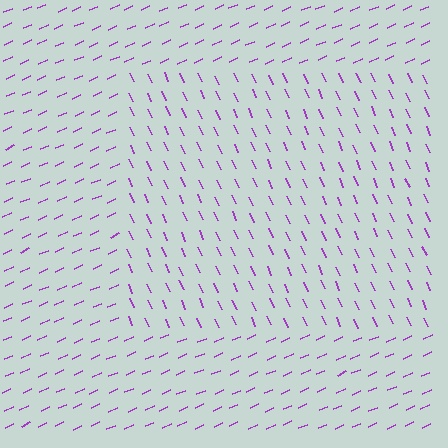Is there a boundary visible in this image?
Yes, there is a texture boundary formed by a change in line orientation.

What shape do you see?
I see a rectangle.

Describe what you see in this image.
The image is filled with small purple line segments. A rectangle region in the image has lines oriented differently from the surrounding lines, creating a visible texture boundary.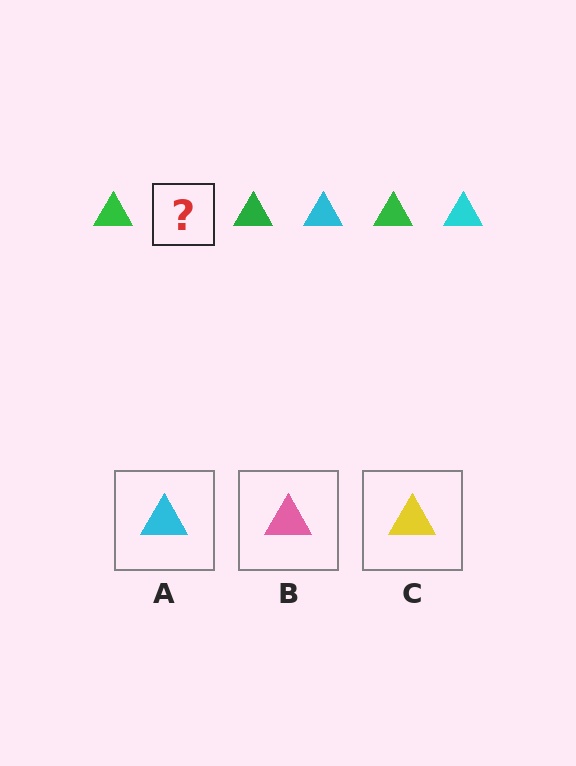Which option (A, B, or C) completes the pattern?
A.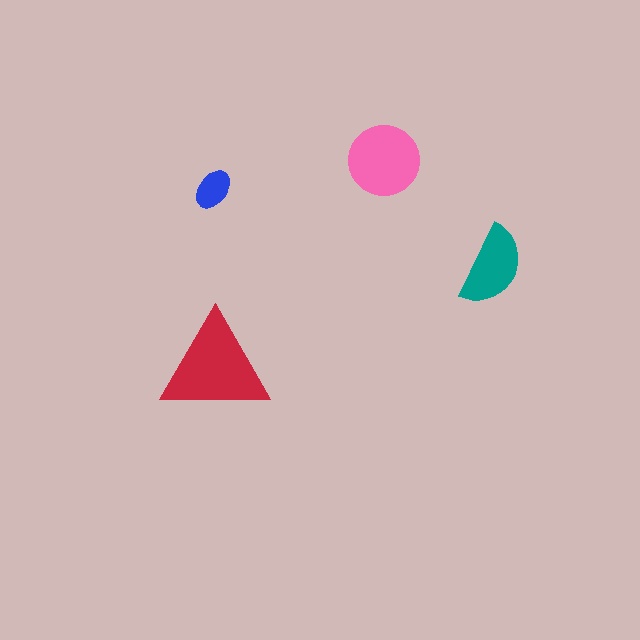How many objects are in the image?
There are 4 objects in the image.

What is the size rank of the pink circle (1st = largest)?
2nd.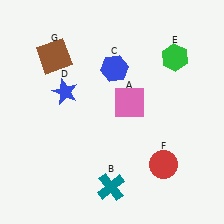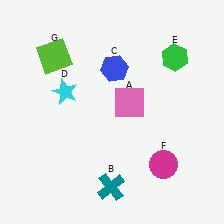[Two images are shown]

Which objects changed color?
D changed from blue to cyan. F changed from red to magenta. G changed from brown to lime.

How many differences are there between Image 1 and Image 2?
There are 3 differences between the two images.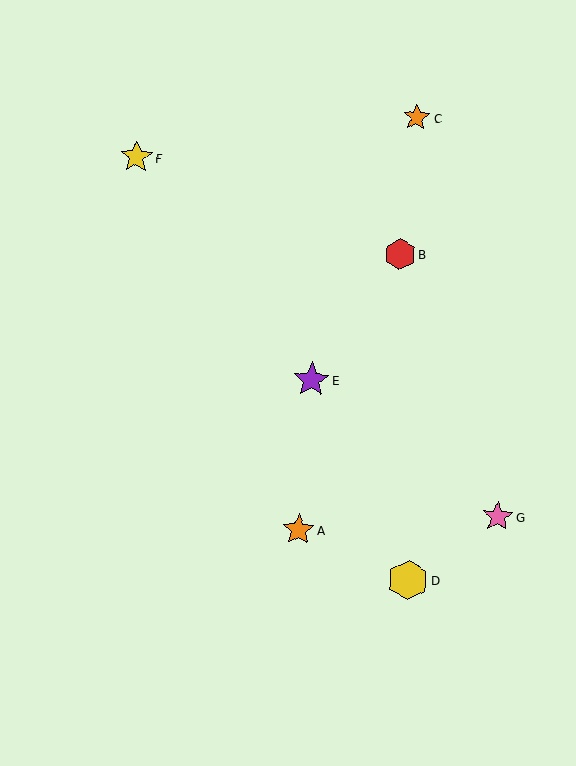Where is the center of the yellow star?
The center of the yellow star is at (136, 157).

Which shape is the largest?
The yellow hexagon (labeled D) is the largest.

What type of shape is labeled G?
Shape G is a pink star.